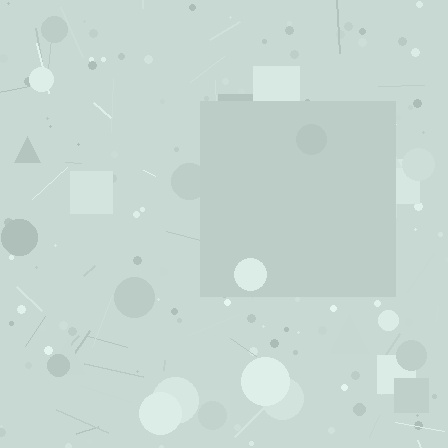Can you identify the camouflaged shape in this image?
The camouflaged shape is a square.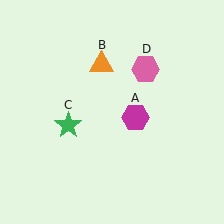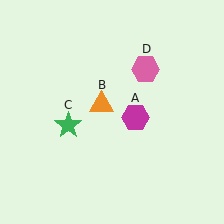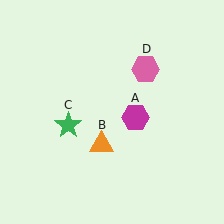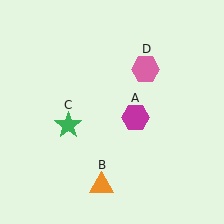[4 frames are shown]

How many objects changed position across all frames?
1 object changed position: orange triangle (object B).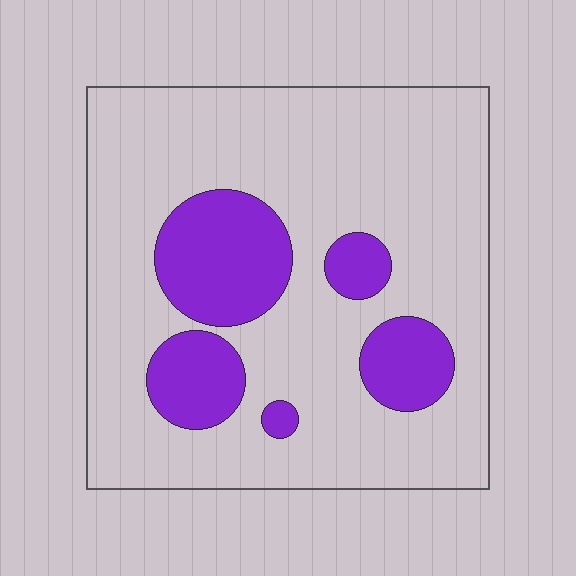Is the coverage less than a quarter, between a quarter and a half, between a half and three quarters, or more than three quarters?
Less than a quarter.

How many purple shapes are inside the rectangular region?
5.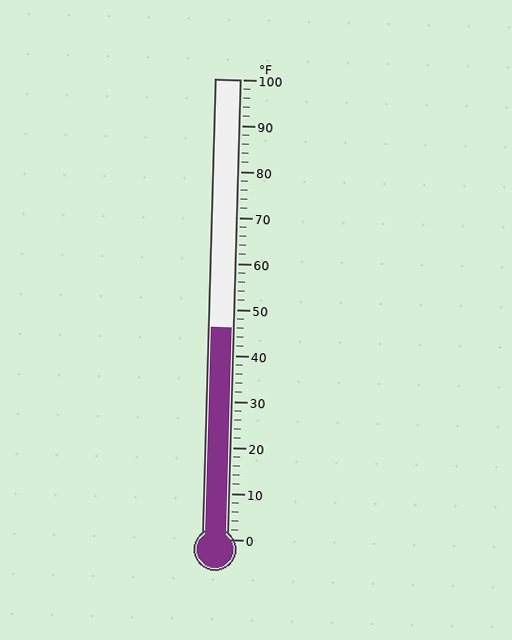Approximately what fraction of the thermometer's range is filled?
The thermometer is filled to approximately 45% of its range.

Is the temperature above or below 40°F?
The temperature is above 40°F.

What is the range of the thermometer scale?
The thermometer scale ranges from 0°F to 100°F.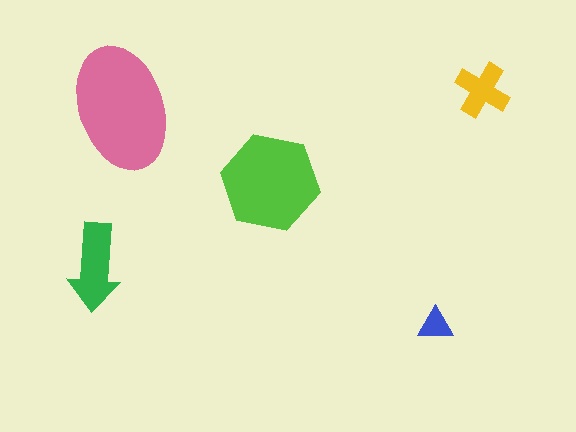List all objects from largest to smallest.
The pink ellipse, the lime hexagon, the green arrow, the yellow cross, the blue triangle.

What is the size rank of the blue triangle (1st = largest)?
5th.